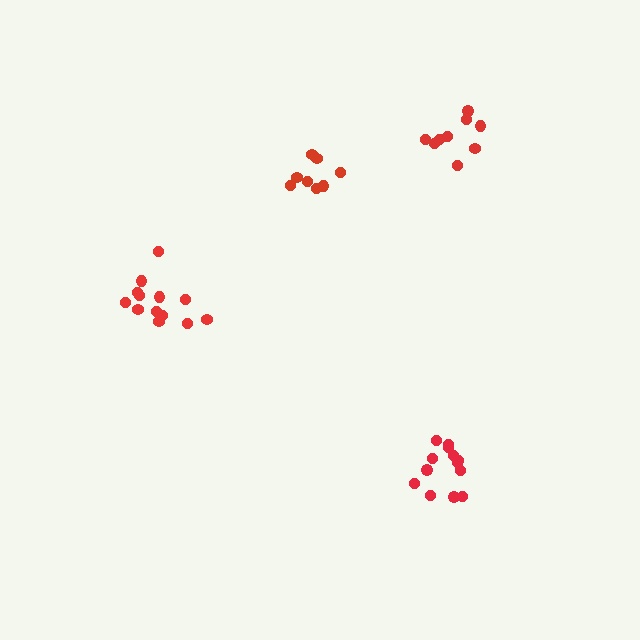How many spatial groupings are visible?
There are 4 spatial groupings.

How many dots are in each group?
Group 1: 13 dots, Group 2: 9 dots, Group 3: 8 dots, Group 4: 13 dots (43 total).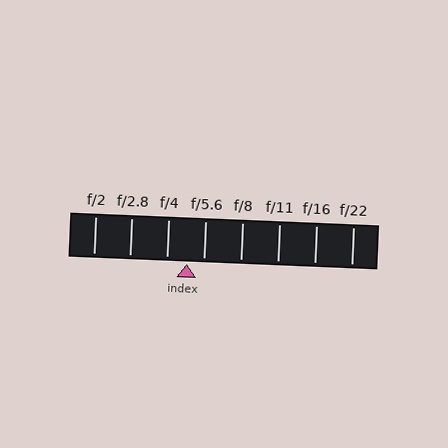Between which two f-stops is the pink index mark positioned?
The index mark is between f/4 and f/5.6.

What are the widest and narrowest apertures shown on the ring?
The widest aperture shown is f/2 and the narrowest is f/22.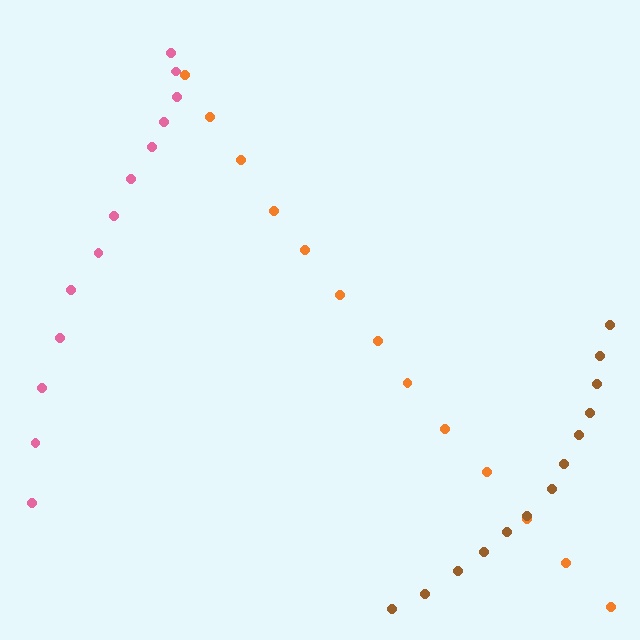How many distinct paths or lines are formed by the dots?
There are 3 distinct paths.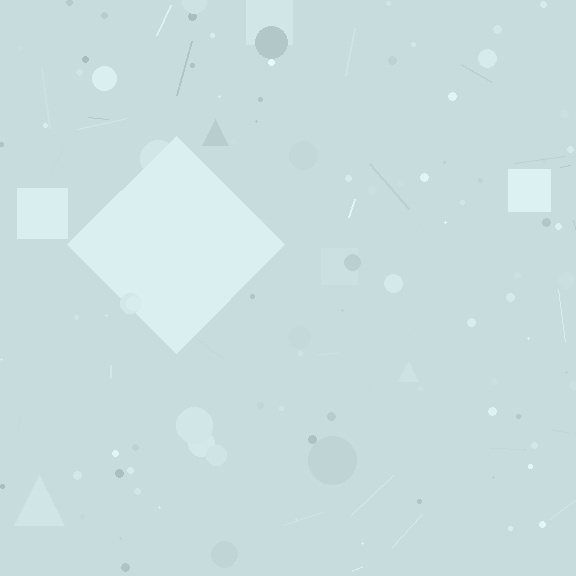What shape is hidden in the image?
A diamond is hidden in the image.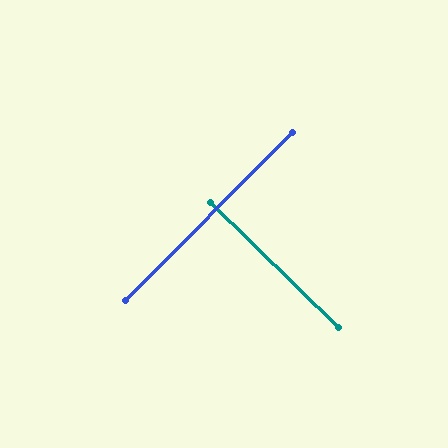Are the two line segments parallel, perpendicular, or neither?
Perpendicular — they meet at approximately 90°.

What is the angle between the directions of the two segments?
Approximately 90 degrees.